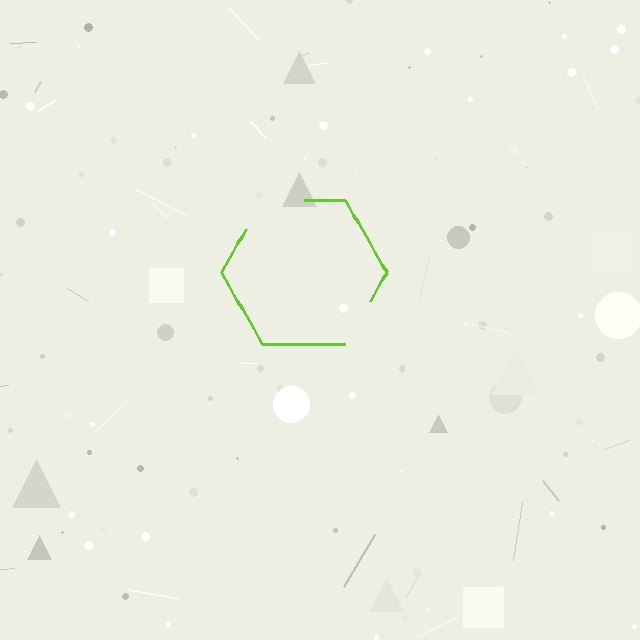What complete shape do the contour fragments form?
The contour fragments form a hexagon.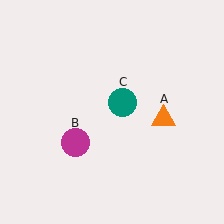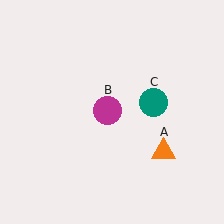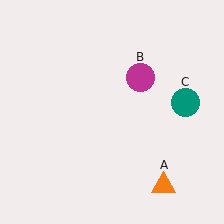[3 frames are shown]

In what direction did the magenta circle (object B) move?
The magenta circle (object B) moved up and to the right.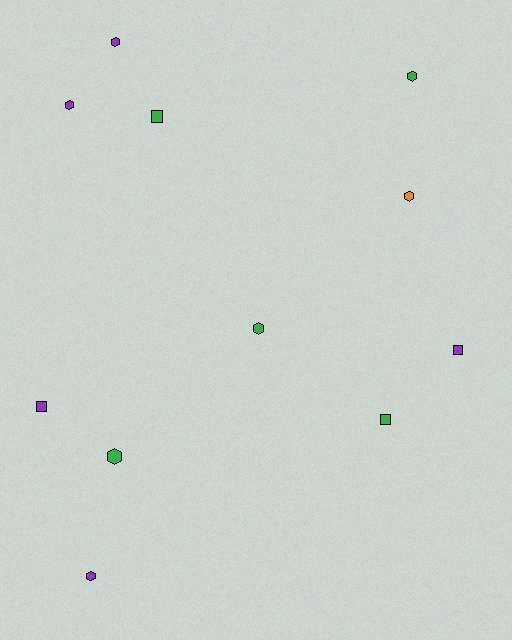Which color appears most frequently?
Purple, with 5 objects.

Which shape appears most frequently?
Hexagon, with 7 objects.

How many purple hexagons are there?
There are 3 purple hexagons.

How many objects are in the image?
There are 11 objects.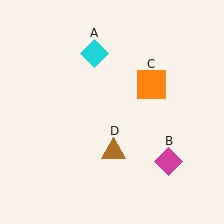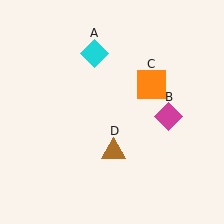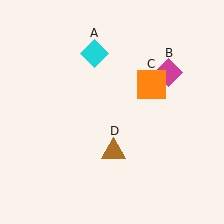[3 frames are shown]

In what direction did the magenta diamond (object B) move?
The magenta diamond (object B) moved up.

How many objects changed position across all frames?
1 object changed position: magenta diamond (object B).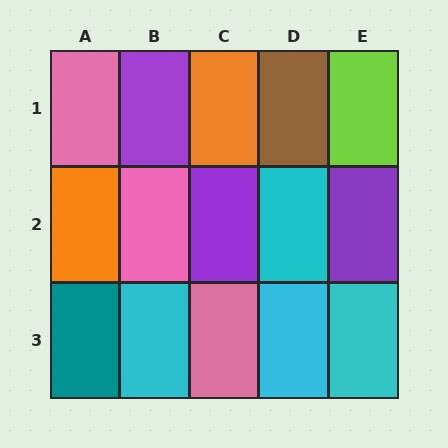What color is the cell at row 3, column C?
Pink.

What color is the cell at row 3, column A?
Teal.